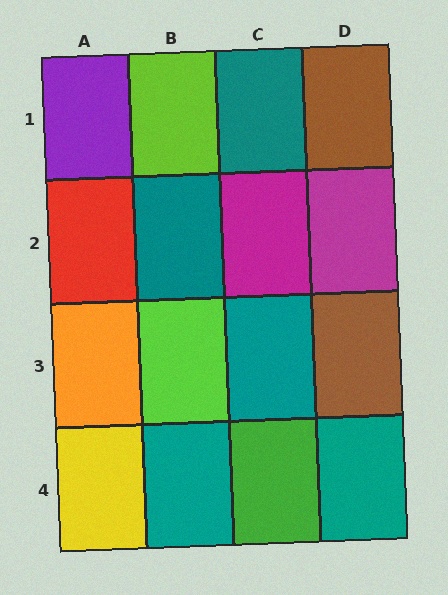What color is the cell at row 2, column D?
Magenta.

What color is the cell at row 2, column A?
Red.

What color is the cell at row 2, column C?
Magenta.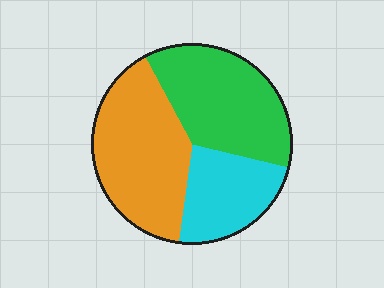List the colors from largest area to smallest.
From largest to smallest: orange, green, cyan.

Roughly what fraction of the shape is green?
Green takes up about three eighths (3/8) of the shape.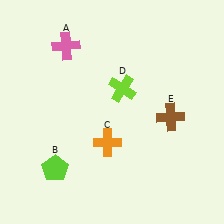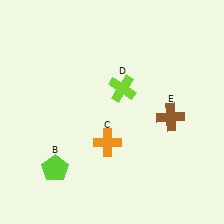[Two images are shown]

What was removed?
The pink cross (A) was removed in Image 2.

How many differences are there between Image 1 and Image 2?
There is 1 difference between the two images.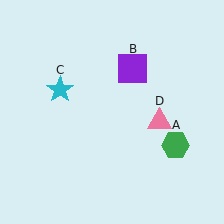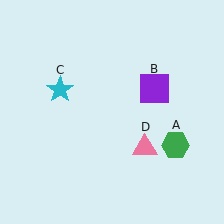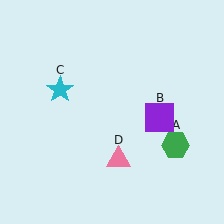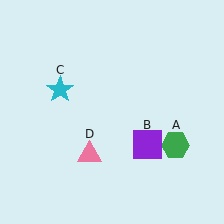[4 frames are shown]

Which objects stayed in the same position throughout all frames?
Green hexagon (object A) and cyan star (object C) remained stationary.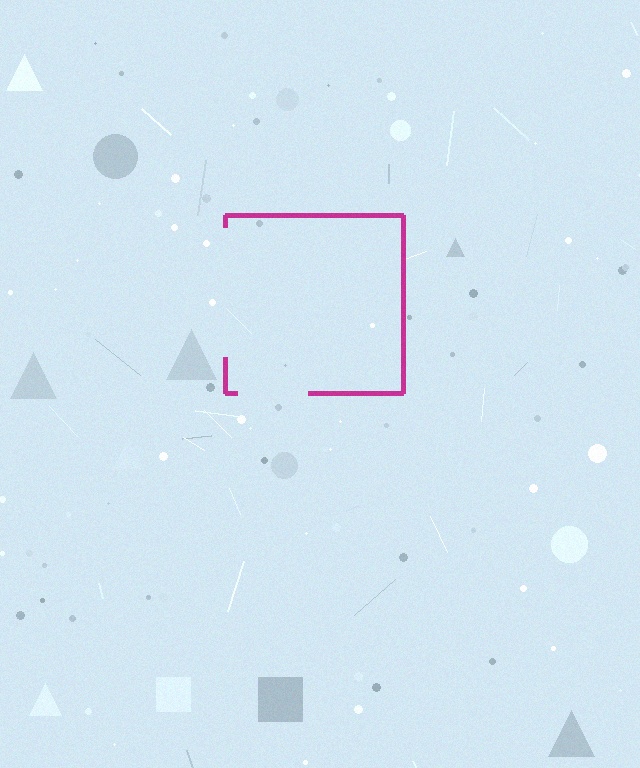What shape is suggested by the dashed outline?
The dashed outline suggests a square.